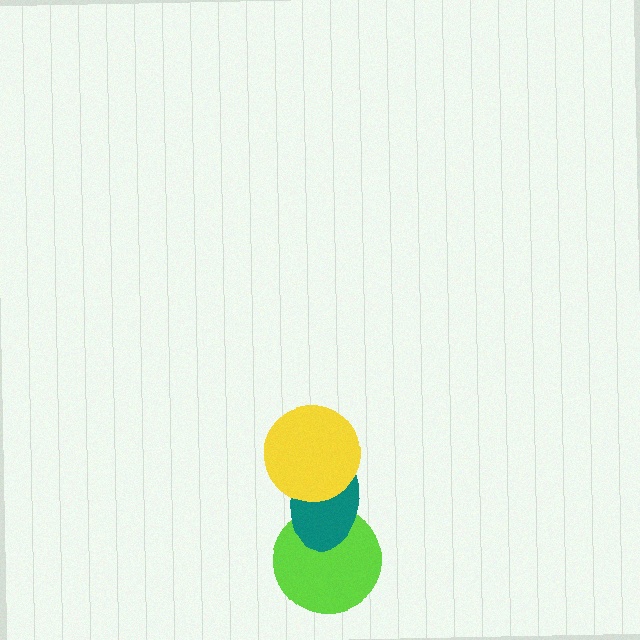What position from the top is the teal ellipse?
The teal ellipse is 2nd from the top.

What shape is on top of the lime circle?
The teal ellipse is on top of the lime circle.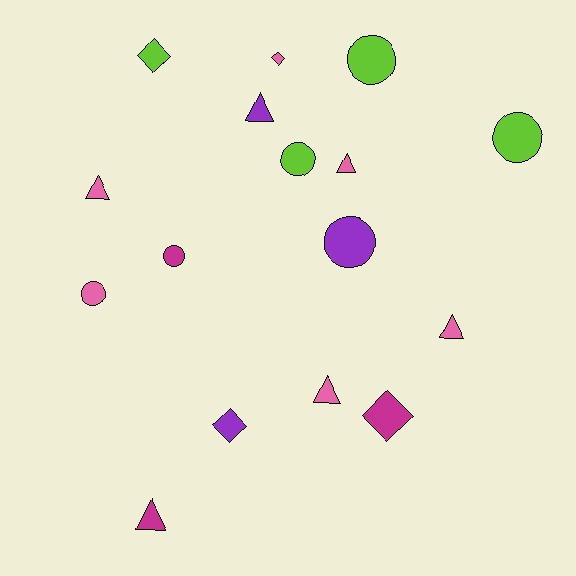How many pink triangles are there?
There are 4 pink triangles.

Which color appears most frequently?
Pink, with 6 objects.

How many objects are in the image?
There are 16 objects.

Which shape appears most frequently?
Circle, with 6 objects.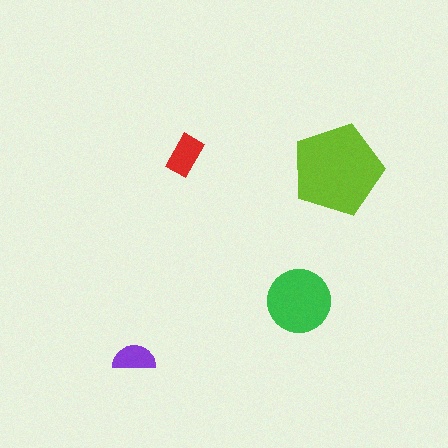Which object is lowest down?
The purple semicircle is bottommost.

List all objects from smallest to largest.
The purple semicircle, the red rectangle, the green circle, the lime pentagon.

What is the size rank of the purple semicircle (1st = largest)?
4th.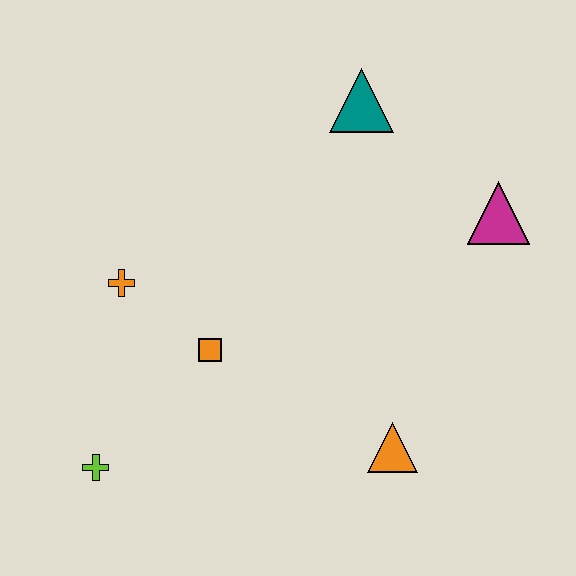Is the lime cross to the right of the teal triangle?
No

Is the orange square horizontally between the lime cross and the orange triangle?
Yes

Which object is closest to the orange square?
The orange cross is closest to the orange square.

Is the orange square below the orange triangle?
No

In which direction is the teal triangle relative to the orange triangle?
The teal triangle is above the orange triangle.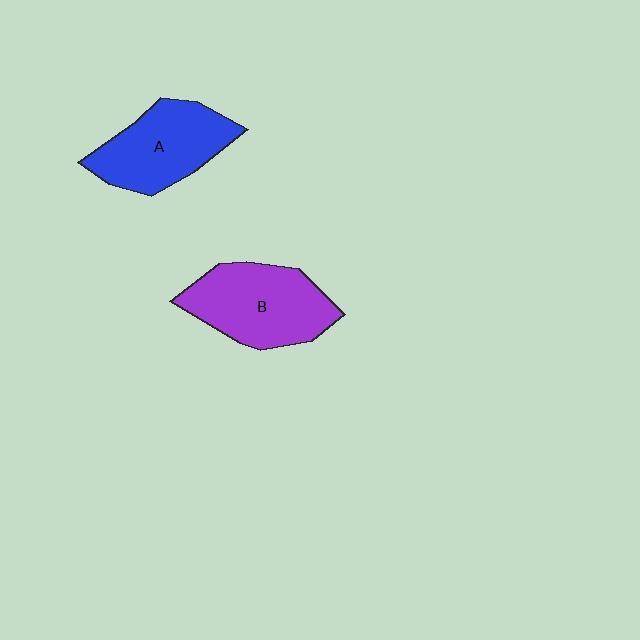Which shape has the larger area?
Shape B (purple).